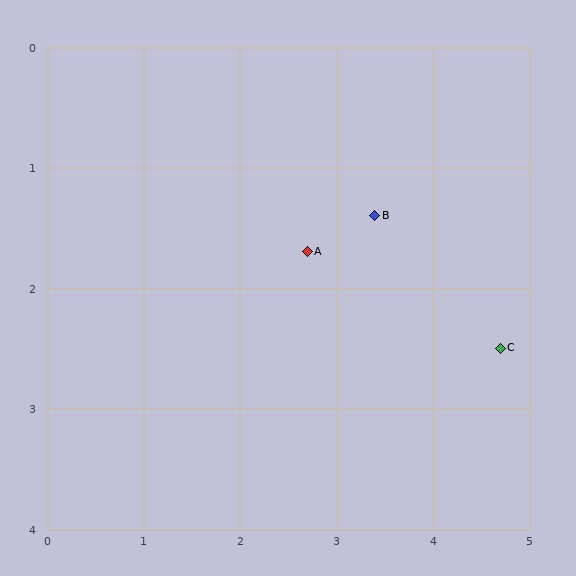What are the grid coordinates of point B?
Point B is at approximately (3.4, 1.4).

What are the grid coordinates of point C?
Point C is at approximately (4.7, 2.5).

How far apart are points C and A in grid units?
Points C and A are about 2.2 grid units apart.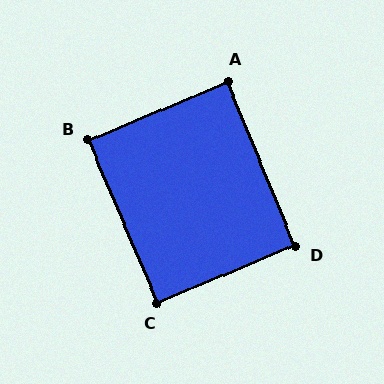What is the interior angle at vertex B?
Approximately 90 degrees (approximately right).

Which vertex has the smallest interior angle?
A, at approximately 90 degrees.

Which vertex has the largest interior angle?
C, at approximately 90 degrees.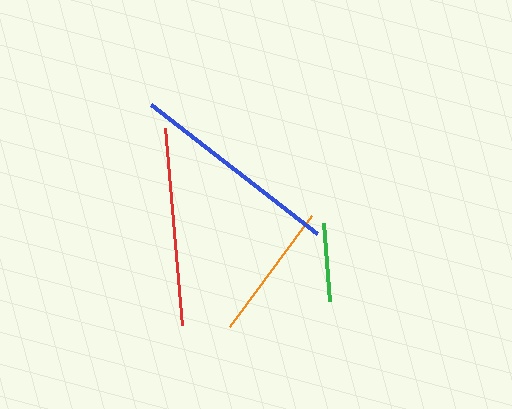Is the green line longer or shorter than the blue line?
The blue line is longer than the green line.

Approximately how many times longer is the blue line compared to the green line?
The blue line is approximately 2.7 times the length of the green line.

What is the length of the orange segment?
The orange segment is approximately 138 pixels long.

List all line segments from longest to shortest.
From longest to shortest: blue, red, orange, green.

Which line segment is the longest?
The blue line is the longest at approximately 210 pixels.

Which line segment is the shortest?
The green line is the shortest at approximately 79 pixels.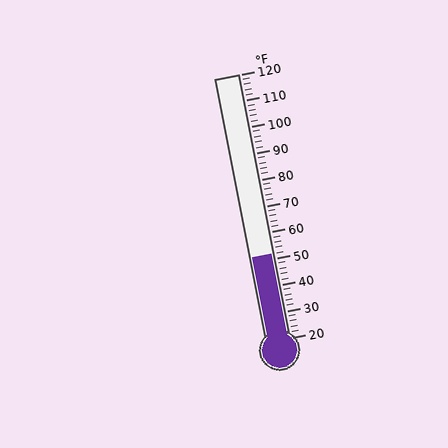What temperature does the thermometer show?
The thermometer shows approximately 52°F.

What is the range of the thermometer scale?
The thermometer scale ranges from 20°F to 120°F.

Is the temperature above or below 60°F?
The temperature is below 60°F.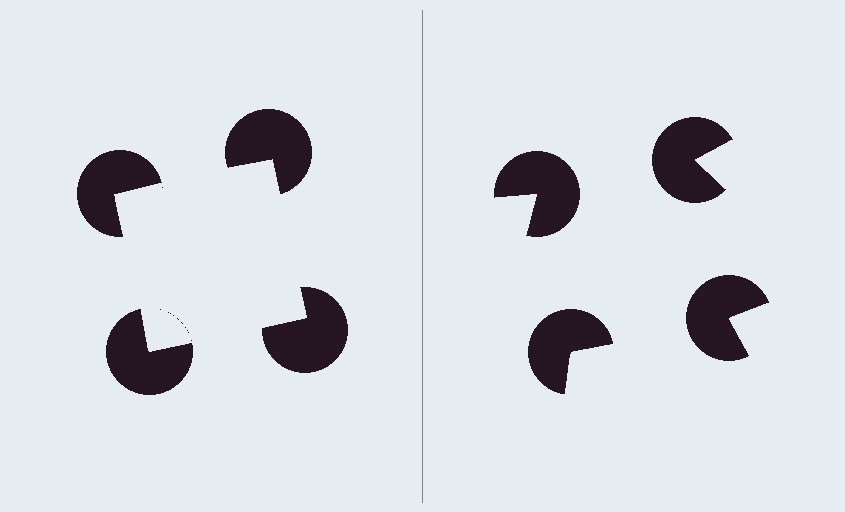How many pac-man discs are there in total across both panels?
8 — 4 on each side.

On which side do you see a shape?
An illusory square appears on the left side. On the right side the wedge cuts are rotated, so no coherent shape forms.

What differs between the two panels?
The pac-man discs are positioned identically on both sides; only the wedge orientations differ. On the left they align to a square; on the right they are misaligned.